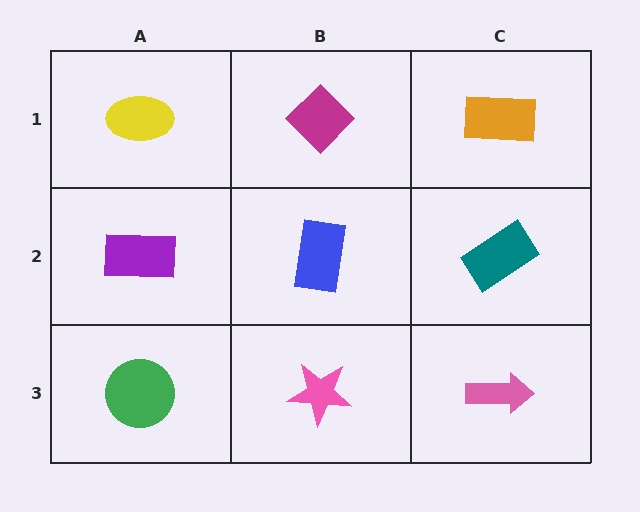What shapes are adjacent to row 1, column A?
A purple rectangle (row 2, column A), a magenta diamond (row 1, column B).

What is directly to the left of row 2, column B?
A purple rectangle.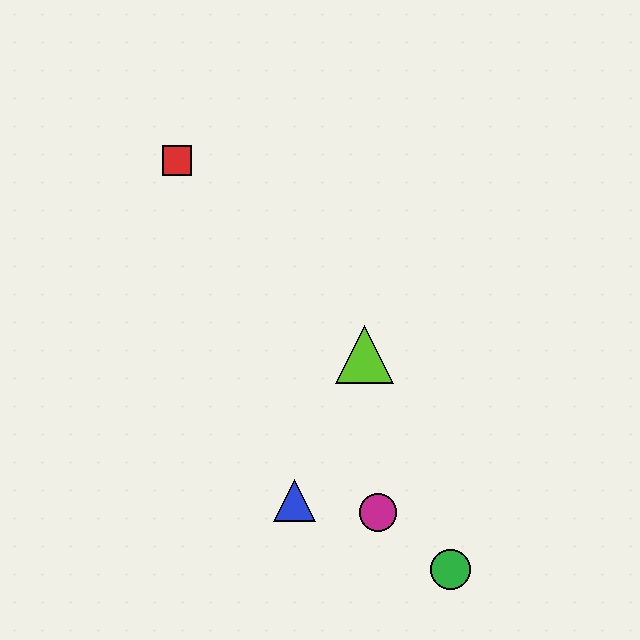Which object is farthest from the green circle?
The red square is farthest from the green circle.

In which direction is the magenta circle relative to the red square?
The magenta circle is below the red square.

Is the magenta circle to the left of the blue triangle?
No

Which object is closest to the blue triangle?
The magenta circle is closest to the blue triangle.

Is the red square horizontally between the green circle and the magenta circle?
No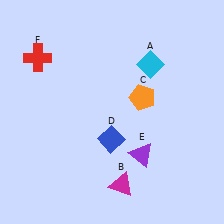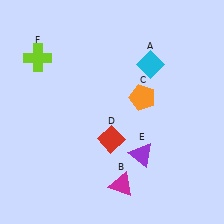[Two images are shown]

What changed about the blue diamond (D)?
In Image 1, D is blue. In Image 2, it changed to red.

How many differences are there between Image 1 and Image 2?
There are 2 differences between the two images.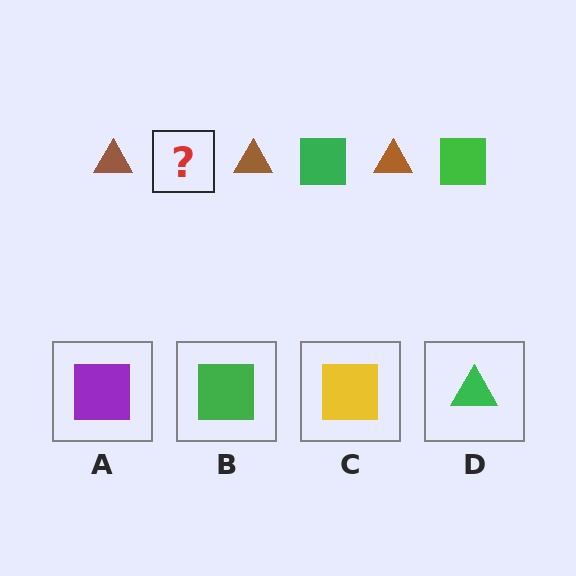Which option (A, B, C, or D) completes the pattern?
B.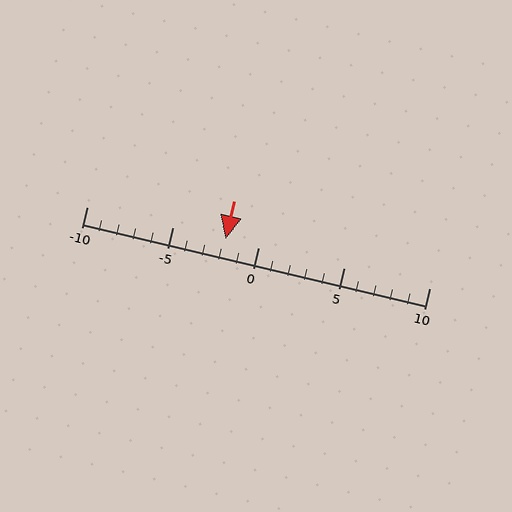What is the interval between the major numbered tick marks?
The major tick marks are spaced 5 units apart.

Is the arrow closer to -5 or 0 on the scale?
The arrow is closer to 0.